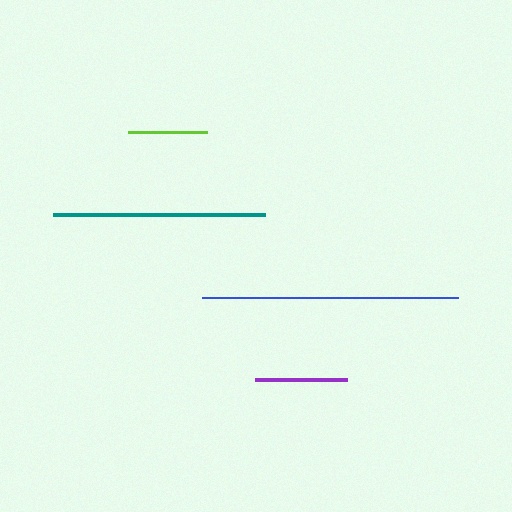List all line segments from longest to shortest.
From longest to shortest: blue, teal, purple, lime.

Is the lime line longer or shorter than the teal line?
The teal line is longer than the lime line.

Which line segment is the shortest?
The lime line is the shortest at approximately 78 pixels.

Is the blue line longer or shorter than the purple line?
The blue line is longer than the purple line.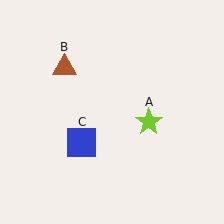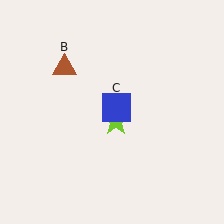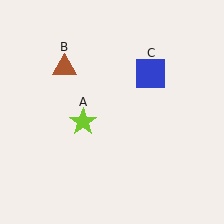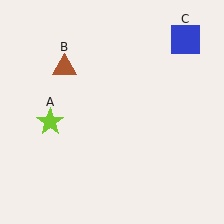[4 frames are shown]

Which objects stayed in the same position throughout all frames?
Brown triangle (object B) remained stationary.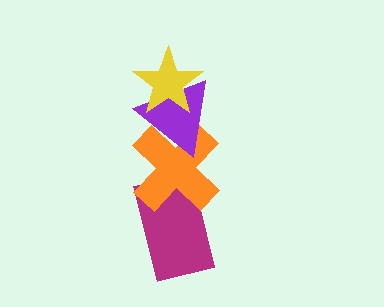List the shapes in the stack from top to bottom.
From top to bottom: the yellow star, the purple triangle, the orange cross, the magenta rectangle.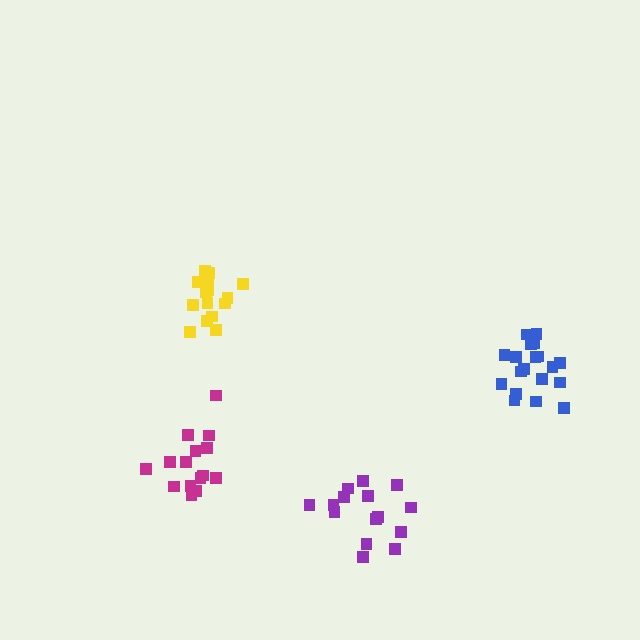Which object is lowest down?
The purple cluster is bottommost.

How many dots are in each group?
Group 1: 16 dots, Group 2: 15 dots, Group 3: 19 dots, Group 4: 15 dots (65 total).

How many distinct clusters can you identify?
There are 4 distinct clusters.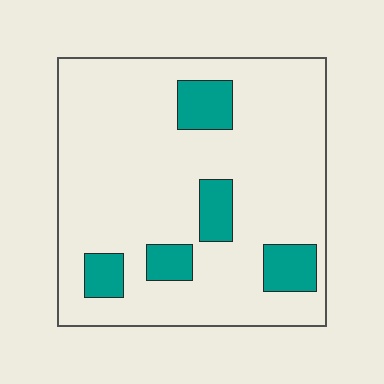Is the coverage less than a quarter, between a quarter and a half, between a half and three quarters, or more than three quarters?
Less than a quarter.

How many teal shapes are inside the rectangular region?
5.